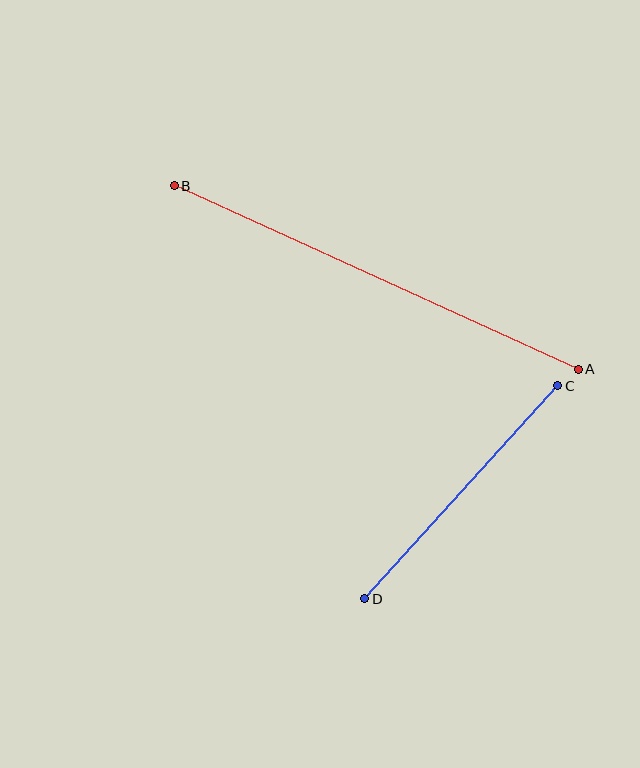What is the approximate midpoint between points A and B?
The midpoint is at approximately (376, 277) pixels.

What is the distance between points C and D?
The distance is approximately 288 pixels.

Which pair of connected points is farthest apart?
Points A and B are farthest apart.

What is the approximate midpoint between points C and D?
The midpoint is at approximately (461, 492) pixels.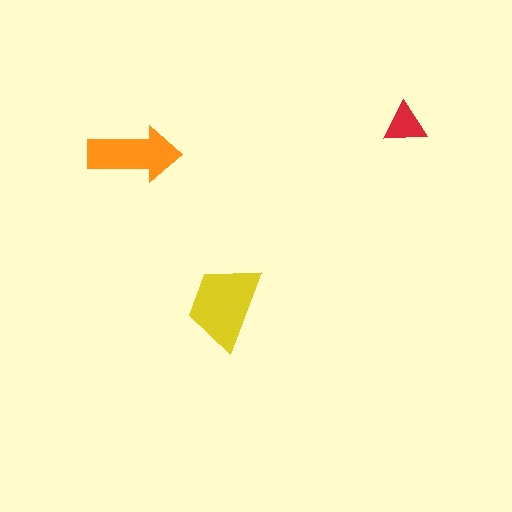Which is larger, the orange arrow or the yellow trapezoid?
The yellow trapezoid.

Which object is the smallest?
The red triangle.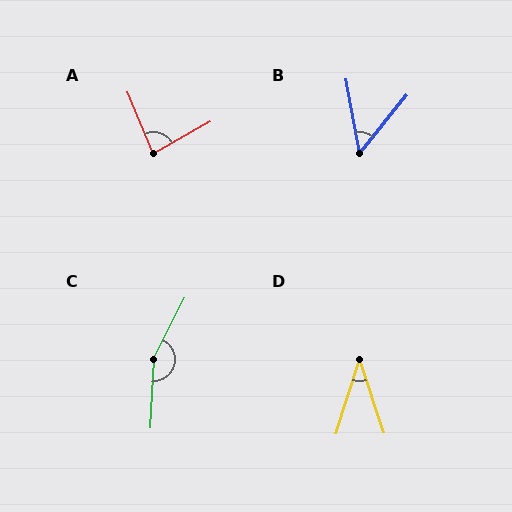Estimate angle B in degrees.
Approximately 49 degrees.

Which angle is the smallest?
D, at approximately 36 degrees.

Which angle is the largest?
C, at approximately 156 degrees.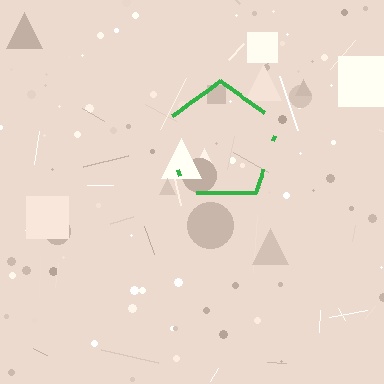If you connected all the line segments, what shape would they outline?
They would outline a pentagon.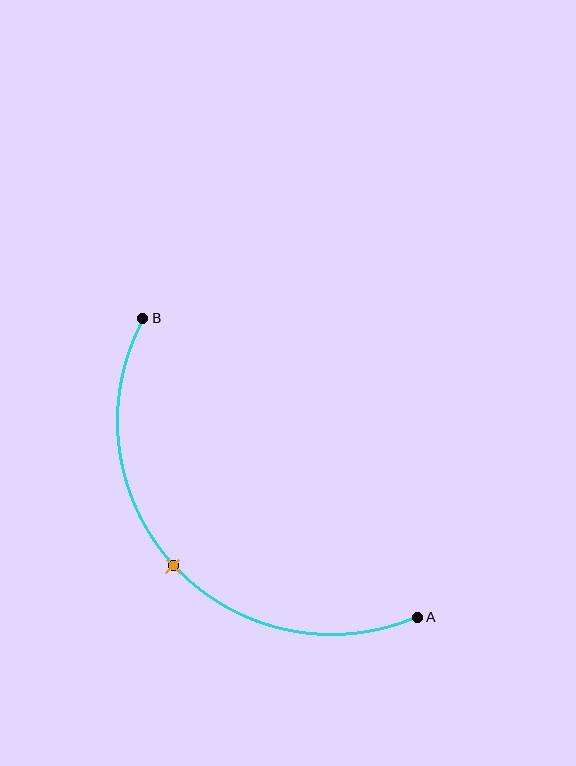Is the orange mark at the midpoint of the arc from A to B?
Yes. The orange mark lies on the arc at equal arc-length from both A and B — it is the arc midpoint.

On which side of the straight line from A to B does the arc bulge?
The arc bulges below and to the left of the straight line connecting A and B.